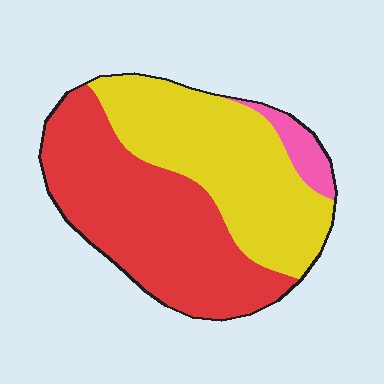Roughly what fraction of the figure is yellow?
Yellow takes up between a quarter and a half of the figure.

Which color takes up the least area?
Pink, at roughly 5%.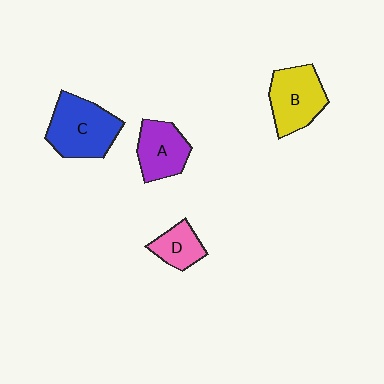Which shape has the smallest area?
Shape D (pink).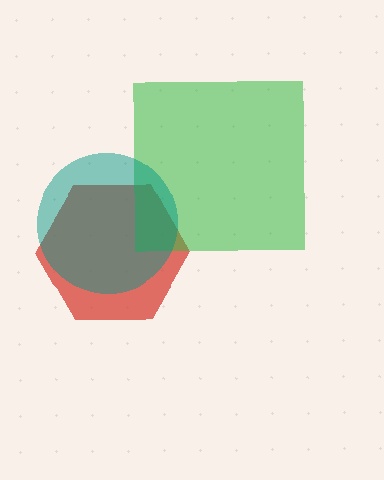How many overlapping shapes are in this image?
There are 3 overlapping shapes in the image.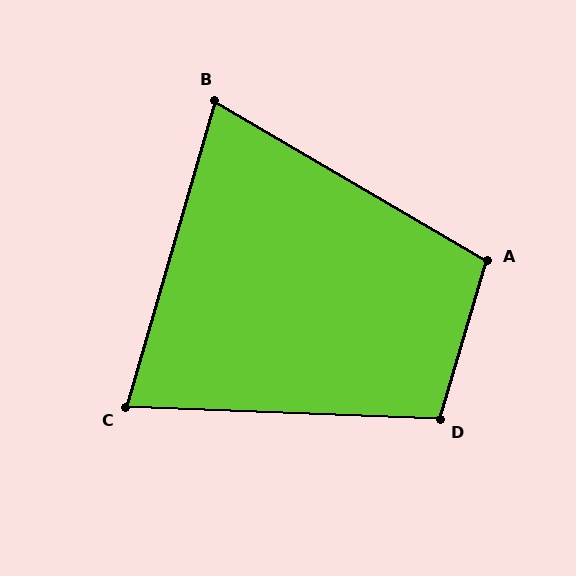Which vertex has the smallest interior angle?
B, at approximately 76 degrees.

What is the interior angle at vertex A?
Approximately 104 degrees (obtuse).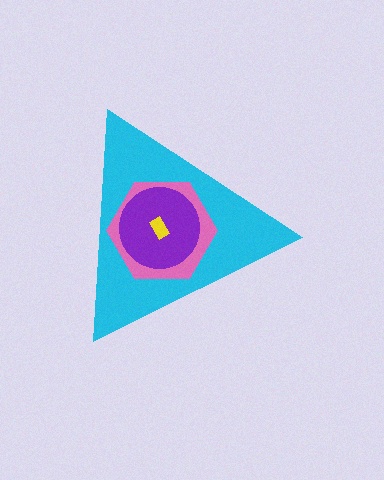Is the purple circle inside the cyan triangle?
Yes.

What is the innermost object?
The yellow rectangle.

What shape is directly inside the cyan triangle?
The pink hexagon.